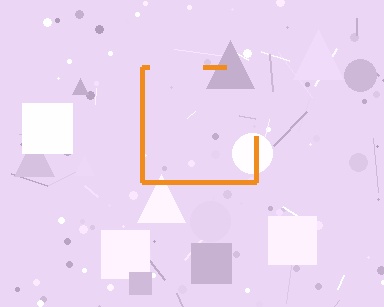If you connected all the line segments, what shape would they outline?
They would outline a square.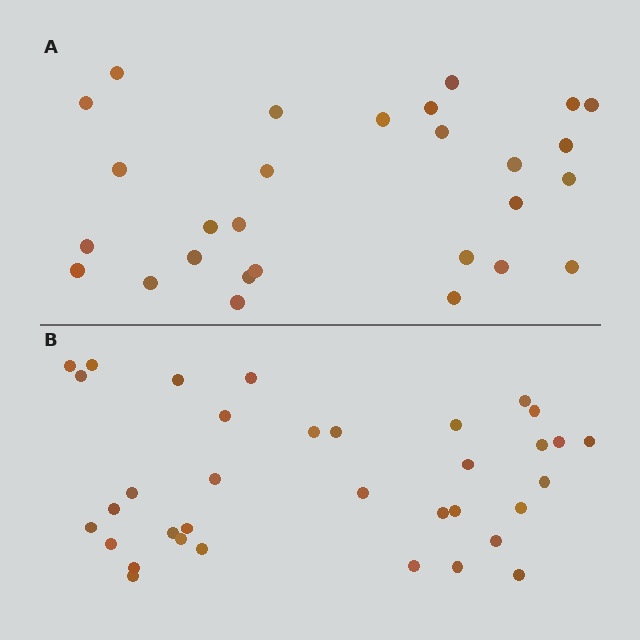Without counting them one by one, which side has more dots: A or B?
Region B (the bottom region) has more dots.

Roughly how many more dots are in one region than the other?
Region B has roughly 8 or so more dots than region A.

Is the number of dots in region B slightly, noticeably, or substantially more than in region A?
Region B has noticeably more, but not dramatically so. The ratio is roughly 1.2 to 1.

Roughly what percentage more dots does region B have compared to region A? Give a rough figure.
About 25% more.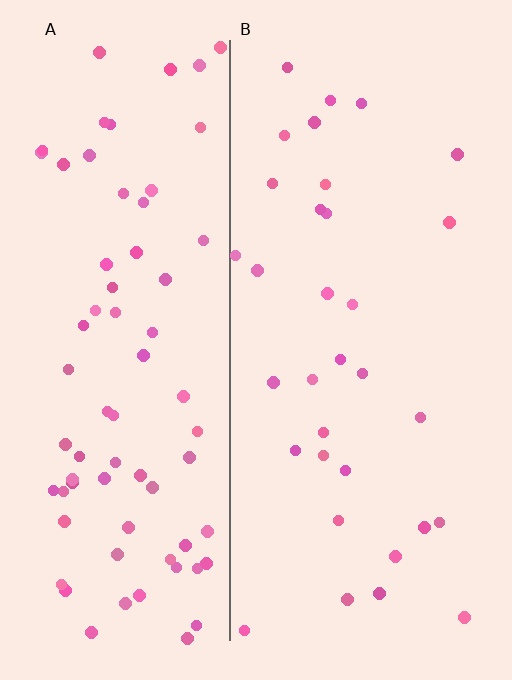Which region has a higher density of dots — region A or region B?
A (the left).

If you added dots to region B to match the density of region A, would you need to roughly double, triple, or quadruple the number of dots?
Approximately double.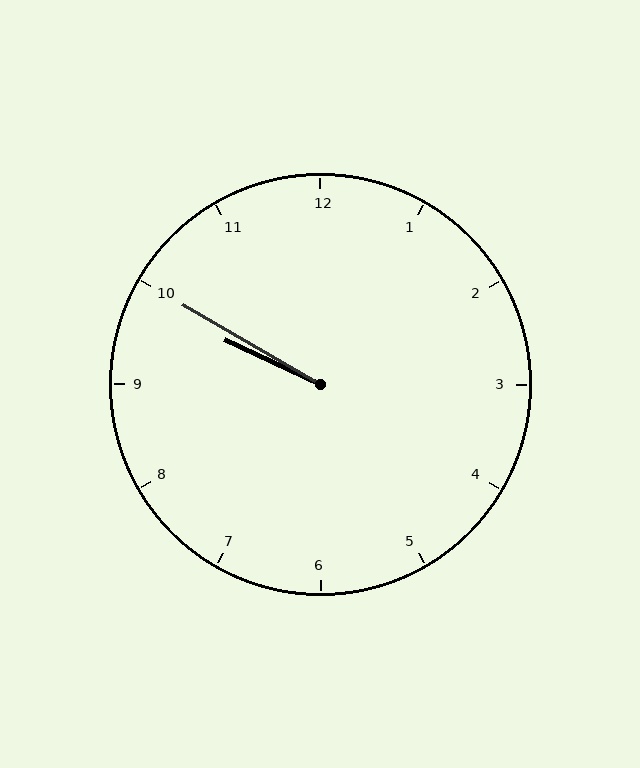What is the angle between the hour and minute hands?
Approximately 5 degrees.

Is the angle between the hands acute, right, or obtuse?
It is acute.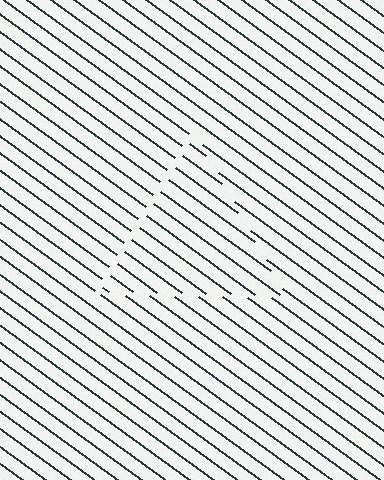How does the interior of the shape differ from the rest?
The interior of the shape contains the same grating, shifted by half a period — the contour is defined by the phase discontinuity where line-ends from the inner and outer gratings abut.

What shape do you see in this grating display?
An illusory triangle. The interior of the shape contains the same grating, shifted by half a period — the contour is defined by the phase discontinuity where line-ends from the inner and outer gratings abut.